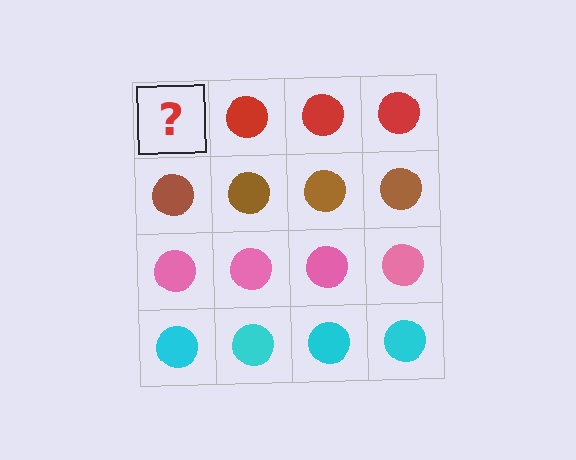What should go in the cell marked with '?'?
The missing cell should contain a red circle.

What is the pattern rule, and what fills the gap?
The rule is that each row has a consistent color. The gap should be filled with a red circle.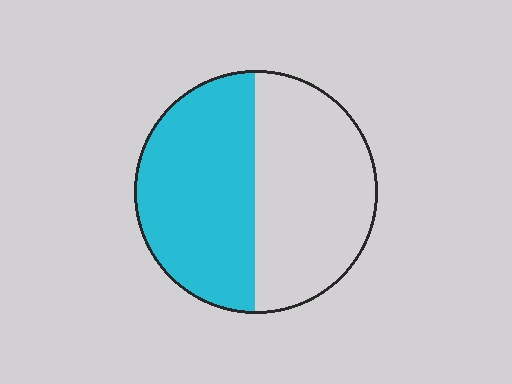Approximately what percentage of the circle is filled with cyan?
Approximately 50%.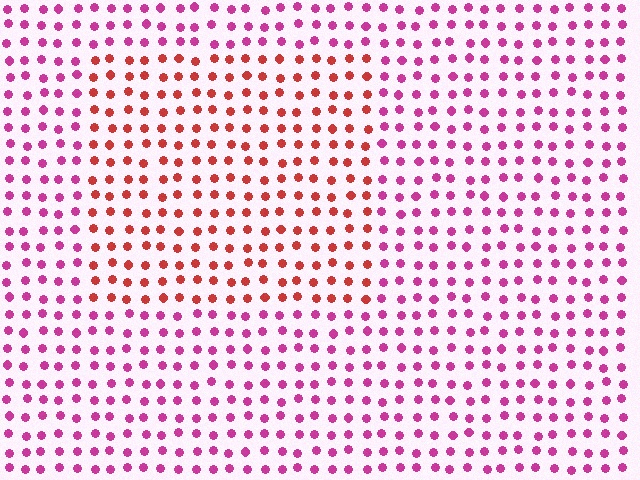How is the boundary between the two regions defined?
The boundary is defined purely by a slight shift in hue (about 42 degrees). Spacing, size, and orientation are identical on both sides.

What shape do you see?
I see a rectangle.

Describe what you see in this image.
The image is filled with small magenta elements in a uniform arrangement. A rectangle-shaped region is visible where the elements are tinted to a slightly different hue, forming a subtle color boundary.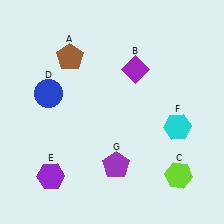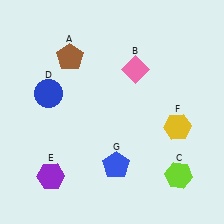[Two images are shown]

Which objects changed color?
B changed from purple to pink. F changed from cyan to yellow. G changed from purple to blue.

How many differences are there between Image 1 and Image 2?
There are 3 differences between the two images.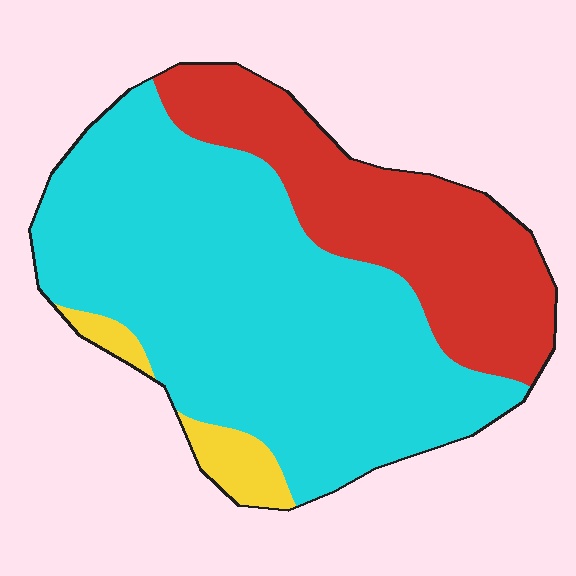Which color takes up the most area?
Cyan, at roughly 65%.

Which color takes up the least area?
Yellow, at roughly 5%.